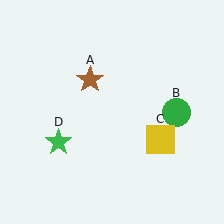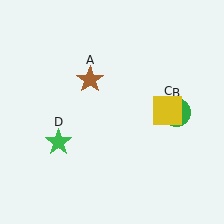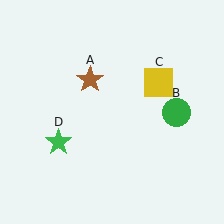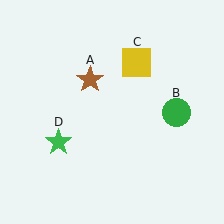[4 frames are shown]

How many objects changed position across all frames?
1 object changed position: yellow square (object C).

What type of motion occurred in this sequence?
The yellow square (object C) rotated counterclockwise around the center of the scene.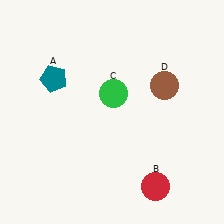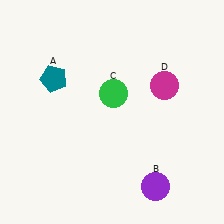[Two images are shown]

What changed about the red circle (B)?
In Image 1, B is red. In Image 2, it changed to purple.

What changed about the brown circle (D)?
In Image 1, D is brown. In Image 2, it changed to magenta.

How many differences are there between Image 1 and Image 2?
There are 2 differences between the two images.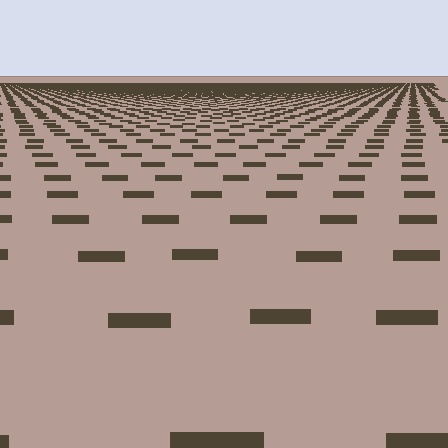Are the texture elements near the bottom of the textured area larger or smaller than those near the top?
Larger. Near the bottom, elements are closer to the viewer and appear at a bigger on-screen size.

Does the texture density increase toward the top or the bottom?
Density increases toward the top.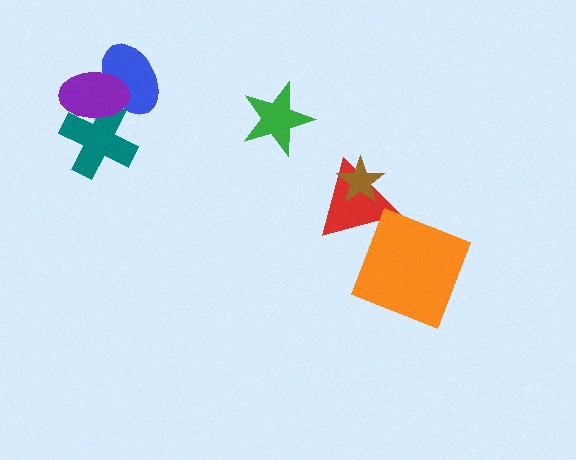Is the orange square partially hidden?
No, no other shape covers it.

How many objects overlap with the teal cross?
2 objects overlap with the teal cross.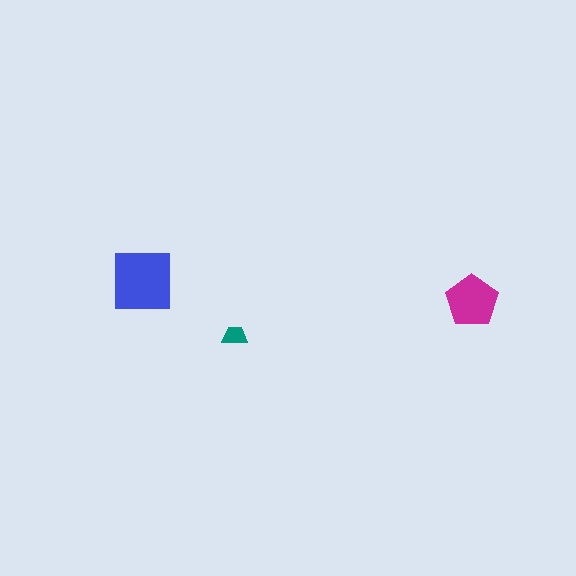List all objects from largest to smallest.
The blue square, the magenta pentagon, the teal trapezoid.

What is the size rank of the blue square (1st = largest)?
1st.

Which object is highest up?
The blue square is topmost.